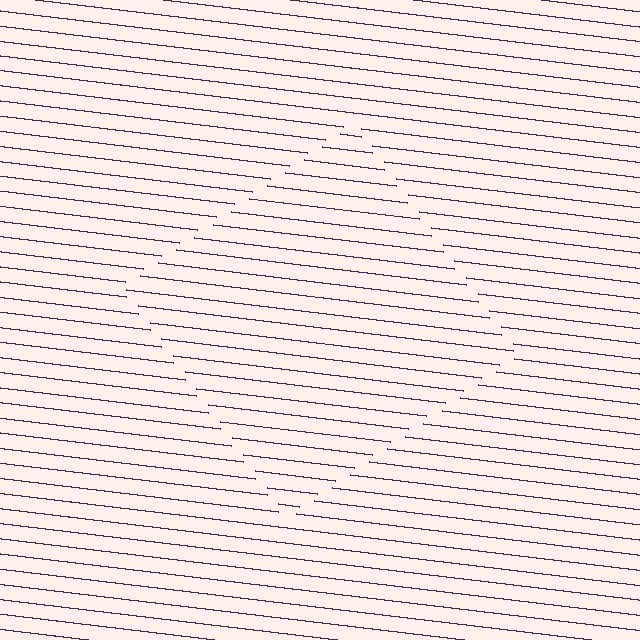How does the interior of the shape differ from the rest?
The interior of the shape contains the same grating, shifted by half a period — the contour is defined by the phase discontinuity where line-ends from the inner and outer gratings abut.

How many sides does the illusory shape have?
4 sides — the line-ends trace a square.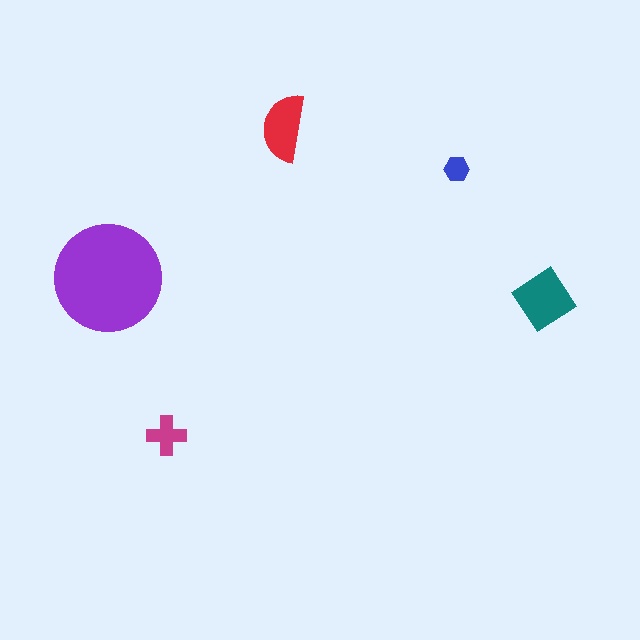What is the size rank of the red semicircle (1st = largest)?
3rd.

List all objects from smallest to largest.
The blue hexagon, the magenta cross, the red semicircle, the teal diamond, the purple circle.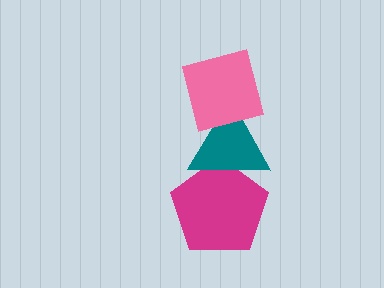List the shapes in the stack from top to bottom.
From top to bottom: the pink square, the teal triangle, the magenta pentagon.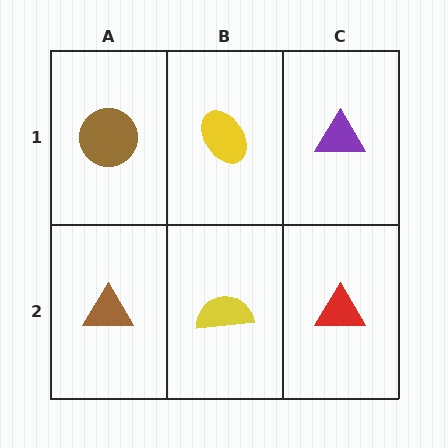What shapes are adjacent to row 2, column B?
A yellow ellipse (row 1, column B), a brown triangle (row 2, column A), a red triangle (row 2, column C).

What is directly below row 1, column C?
A red triangle.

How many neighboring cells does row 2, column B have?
3.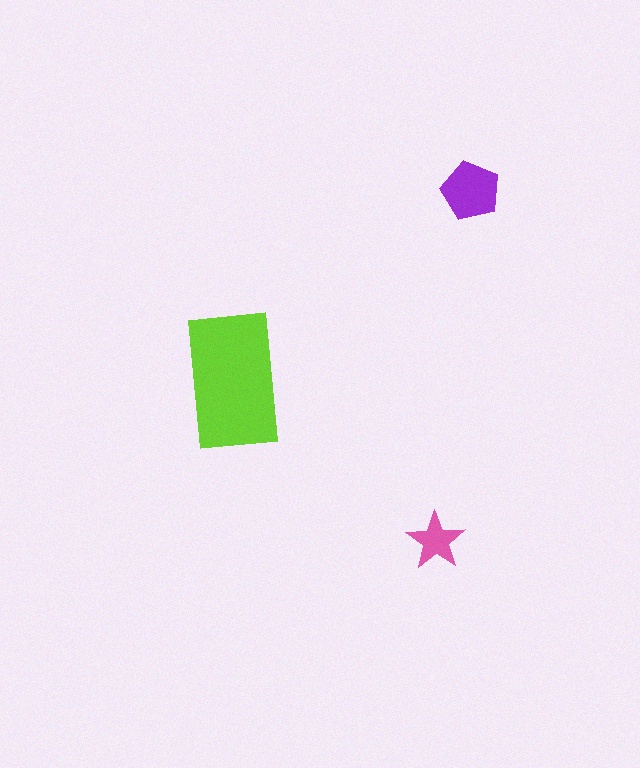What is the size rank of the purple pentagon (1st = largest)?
2nd.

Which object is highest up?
The purple pentagon is topmost.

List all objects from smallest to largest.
The pink star, the purple pentagon, the lime rectangle.